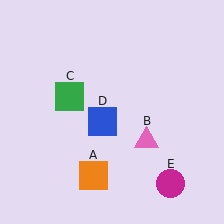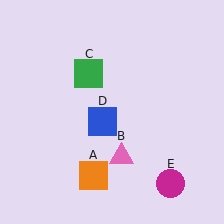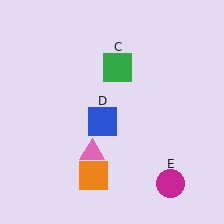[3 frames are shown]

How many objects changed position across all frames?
2 objects changed position: pink triangle (object B), green square (object C).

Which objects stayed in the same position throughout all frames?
Orange square (object A) and blue square (object D) and magenta circle (object E) remained stationary.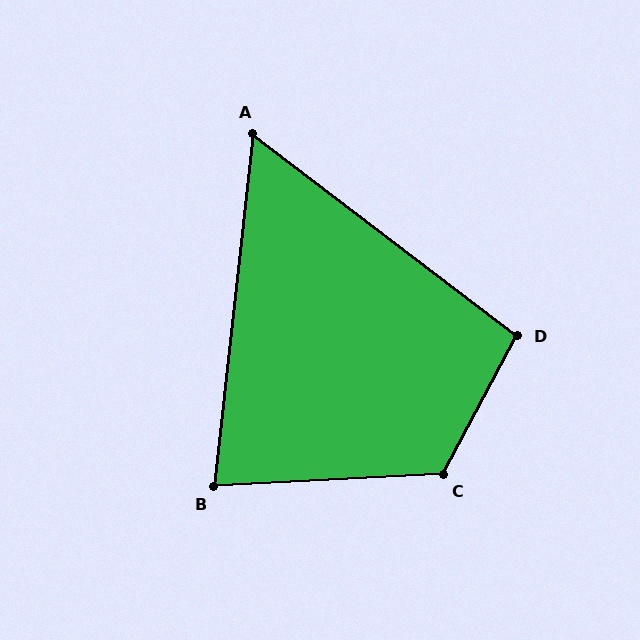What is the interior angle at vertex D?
Approximately 99 degrees (obtuse).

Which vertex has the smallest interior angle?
A, at approximately 59 degrees.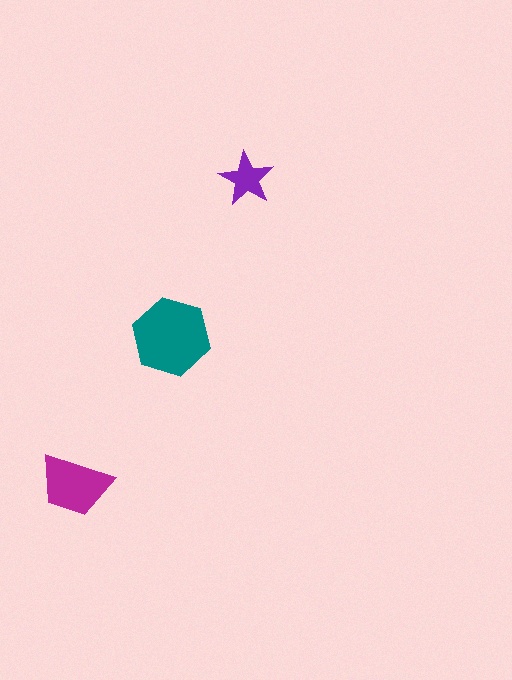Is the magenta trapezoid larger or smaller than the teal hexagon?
Smaller.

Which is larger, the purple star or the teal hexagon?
The teal hexagon.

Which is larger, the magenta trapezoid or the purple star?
The magenta trapezoid.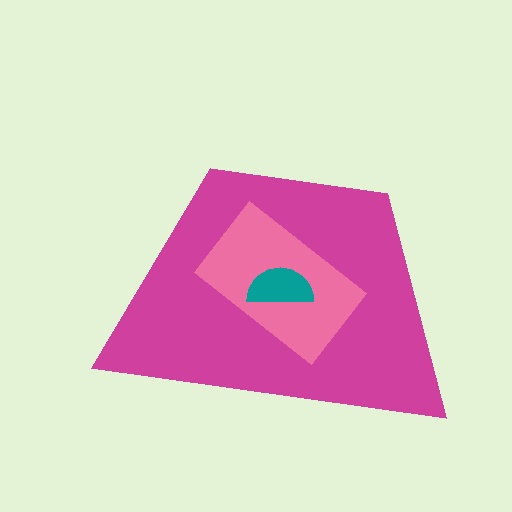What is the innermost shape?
The teal semicircle.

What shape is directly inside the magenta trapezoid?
The pink rectangle.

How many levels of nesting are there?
3.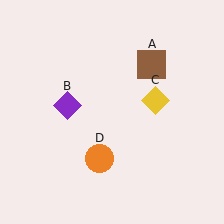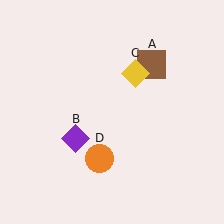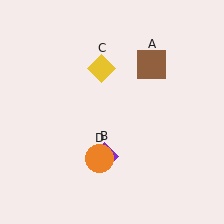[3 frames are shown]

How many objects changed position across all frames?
2 objects changed position: purple diamond (object B), yellow diamond (object C).